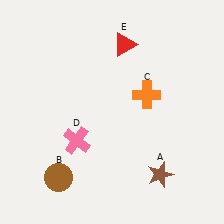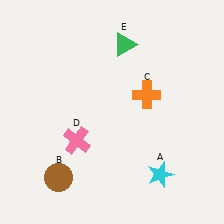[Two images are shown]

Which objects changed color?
A changed from brown to cyan. E changed from red to green.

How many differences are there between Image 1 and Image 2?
There are 2 differences between the two images.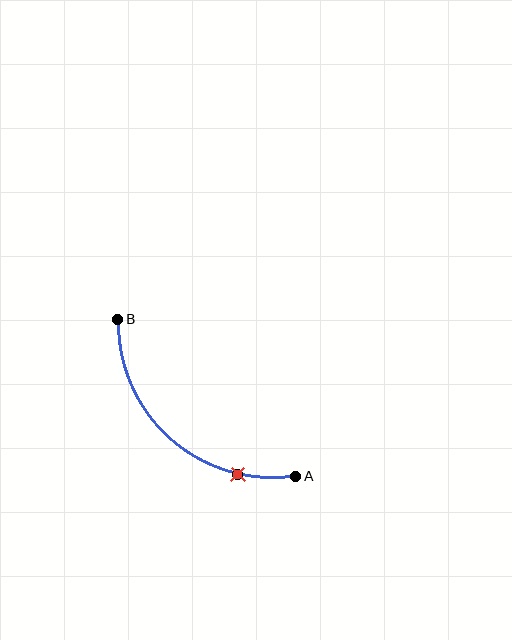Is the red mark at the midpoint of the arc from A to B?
No. The red mark lies on the arc but is closer to endpoint A. The arc midpoint would be at the point on the curve equidistant along the arc from both A and B.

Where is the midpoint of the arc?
The arc midpoint is the point on the curve farthest from the straight line joining A and B. It sits below and to the left of that line.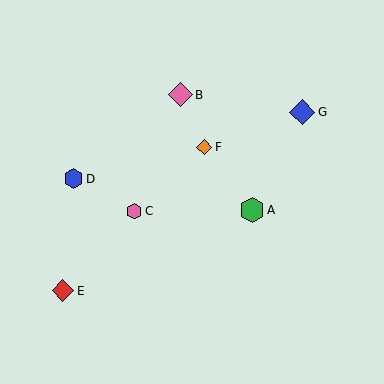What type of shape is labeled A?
Shape A is a green hexagon.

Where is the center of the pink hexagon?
The center of the pink hexagon is at (134, 211).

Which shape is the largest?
The blue diamond (labeled G) is the largest.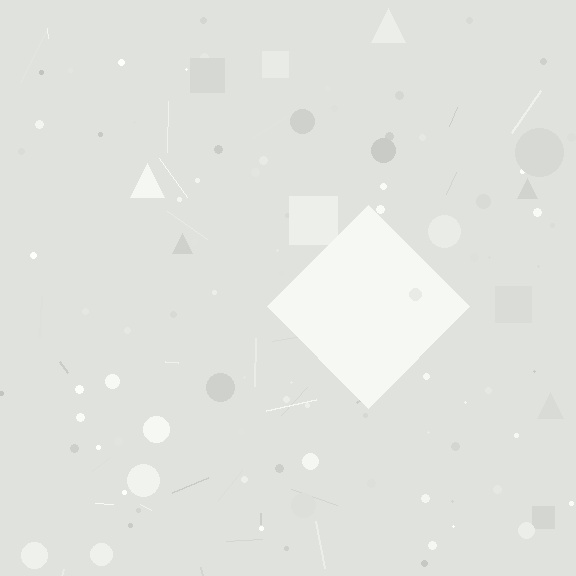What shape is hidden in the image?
A diamond is hidden in the image.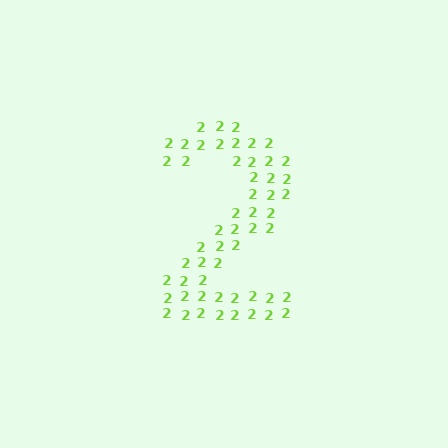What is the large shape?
The large shape is the digit 2.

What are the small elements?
The small elements are digit 2's.